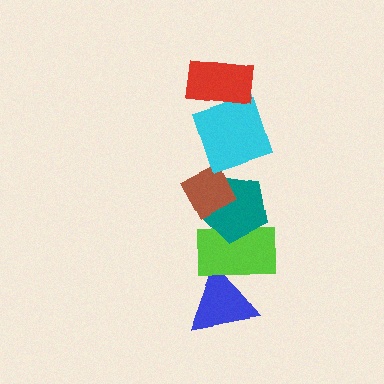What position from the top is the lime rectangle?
The lime rectangle is 5th from the top.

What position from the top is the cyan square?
The cyan square is 2nd from the top.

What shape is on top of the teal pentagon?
The brown diamond is on top of the teal pentagon.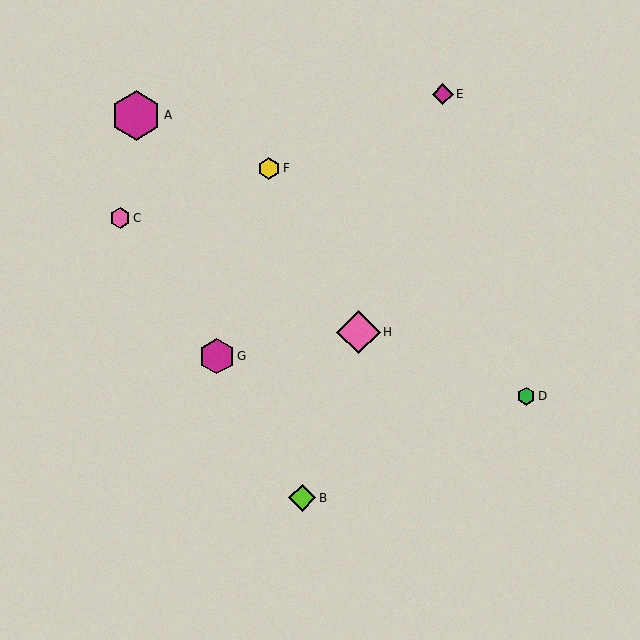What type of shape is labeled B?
Shape B is a lime diamond.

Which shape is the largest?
The magenta hexagon (labeled A) is the largest.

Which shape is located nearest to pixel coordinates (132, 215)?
The pink hexagon (labeled C) at (120, 218) is nearest to that location.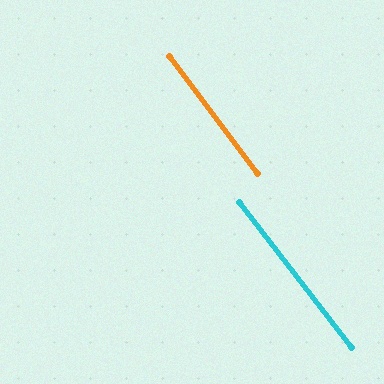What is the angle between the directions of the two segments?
Approximately 1 degree.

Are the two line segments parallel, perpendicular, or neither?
Parallel — their directions differ by only 0.6°.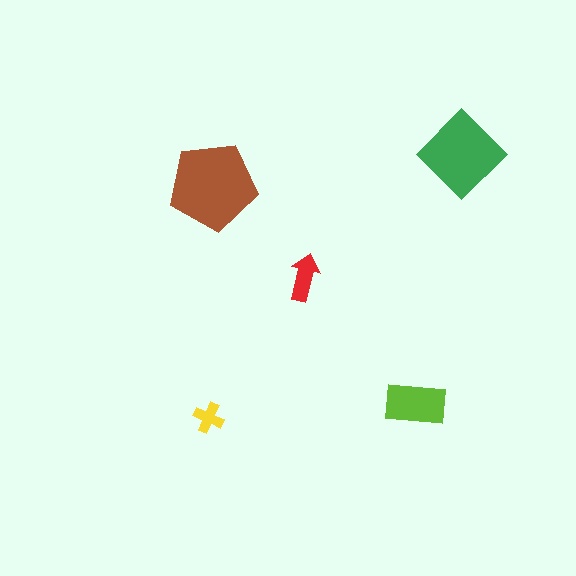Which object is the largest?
The brown pentagon.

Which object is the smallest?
The yellow cross.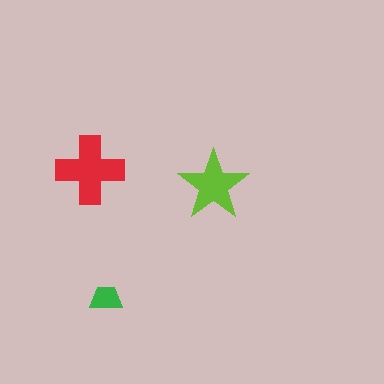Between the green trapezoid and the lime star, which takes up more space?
The lime star.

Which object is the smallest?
The green trapezoid.